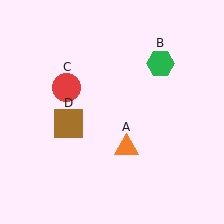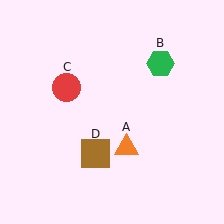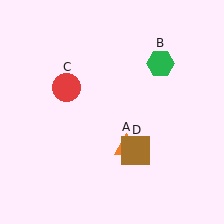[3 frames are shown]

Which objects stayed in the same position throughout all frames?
Orange triangle (object A) and green hexagon (object B) and red circle (object C) remained stationary.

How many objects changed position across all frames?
1 object changed position: brown square (object D).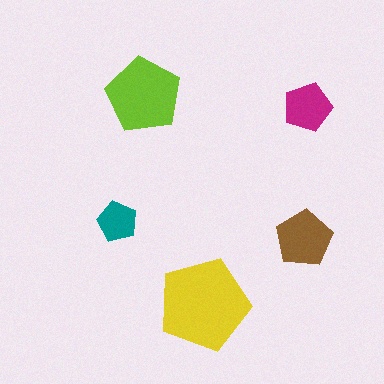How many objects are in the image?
There are 5 objects in the image.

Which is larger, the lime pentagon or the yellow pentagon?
The yellow one.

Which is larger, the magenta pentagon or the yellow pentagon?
The yellow one.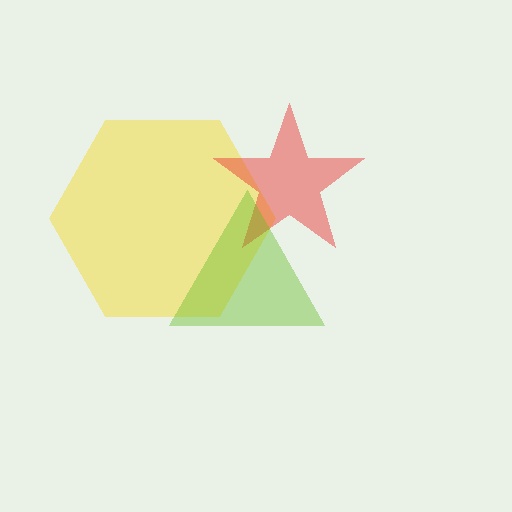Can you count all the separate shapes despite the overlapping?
Yes, there are 3 separate shapes.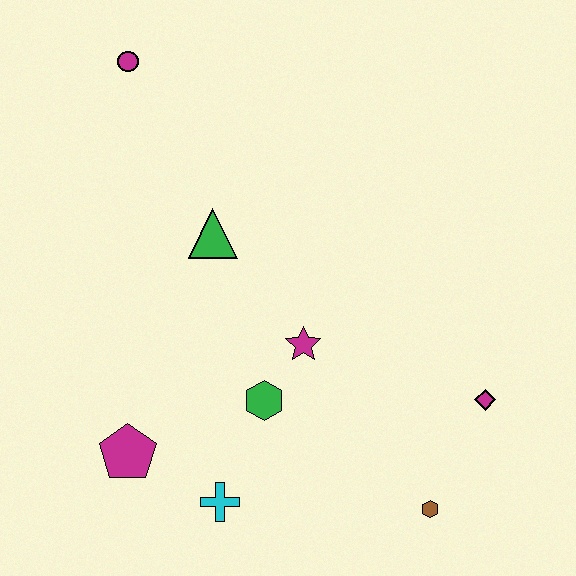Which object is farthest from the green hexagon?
The magenta circle is farthest from the green hexagon.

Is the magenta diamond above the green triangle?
No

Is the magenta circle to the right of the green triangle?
No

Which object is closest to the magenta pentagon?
The cyan cross is closest to the magenta pentagon.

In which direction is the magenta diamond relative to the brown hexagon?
The magenta diamond is above the brown hexagon.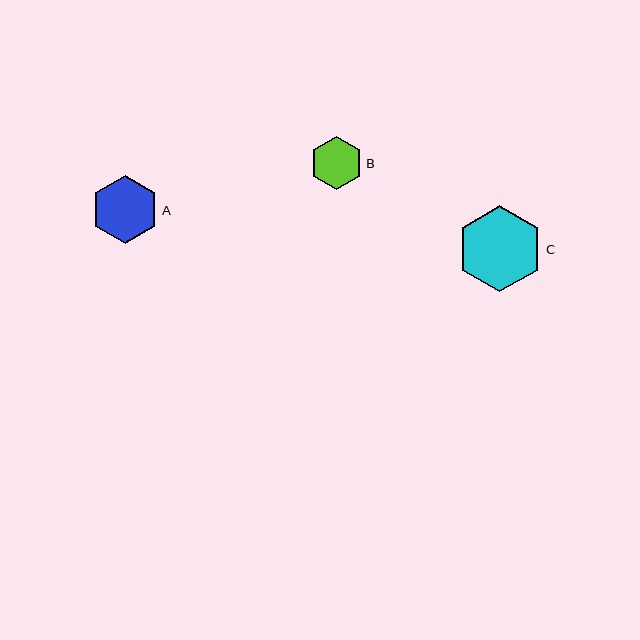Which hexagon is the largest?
Hexagon C is the largest with a size of approximately 86 pixels.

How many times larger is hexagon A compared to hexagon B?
Hexagon A is approximately 1.3 times the size of hexagon B.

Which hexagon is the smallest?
Hexagon B is the smallest with a size of approximately 53 pixels.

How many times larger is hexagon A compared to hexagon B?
Hexagon A is approximately 1.3 times the size of hexagon B.